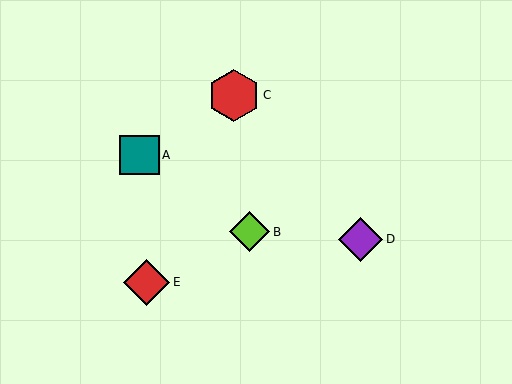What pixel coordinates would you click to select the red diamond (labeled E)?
Click at (146, 282) to select the red diamond E.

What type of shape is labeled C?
Shape C is a red hexagon.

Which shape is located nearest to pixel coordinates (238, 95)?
The red hexagon (labeled C) at (234, 95) is nearest to that location.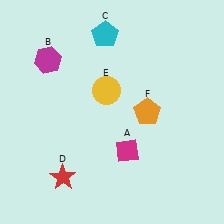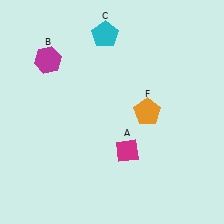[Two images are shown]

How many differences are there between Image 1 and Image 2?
There are 2 differences between the two images.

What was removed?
The red star (D), the yellow circle (E) were removed in Image 2.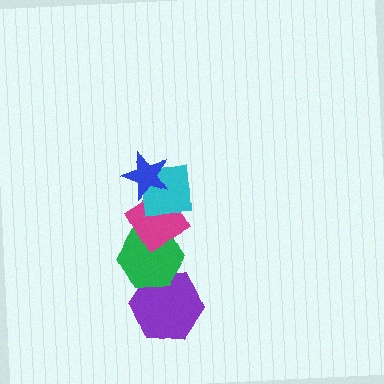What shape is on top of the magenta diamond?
The cyan square is on top of the magenta diamond.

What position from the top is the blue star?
The blue star is 1st from the top.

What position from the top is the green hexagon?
The green hexagon is 4th from the top.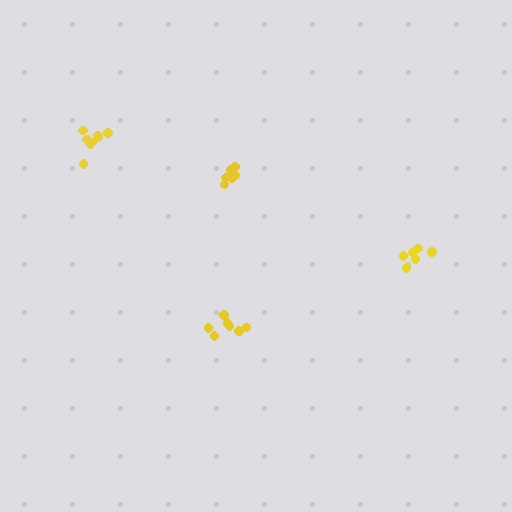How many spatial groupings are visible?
There are 4 spatial groupings.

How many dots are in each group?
Group 1: 7 dots, Group 2: 6 dots, Group 3: 9 dots, Group 4: 6 dots (28 total).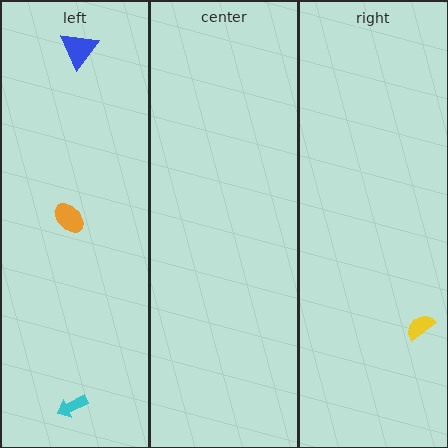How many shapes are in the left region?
3.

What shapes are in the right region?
The yellow semicircle.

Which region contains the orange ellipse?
The left region.